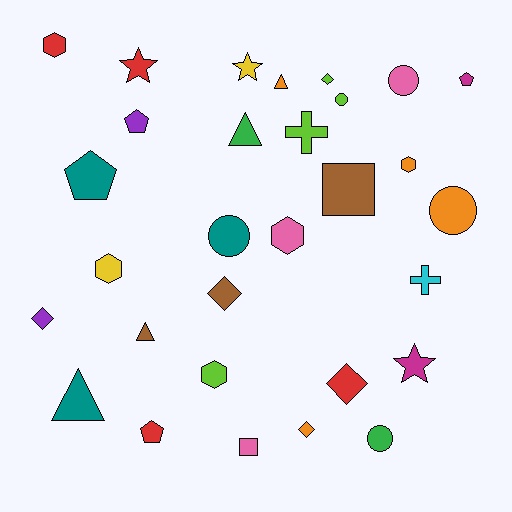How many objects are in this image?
There are 30 objects.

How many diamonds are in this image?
There are 5 diamonds.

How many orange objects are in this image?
There are 4 orange objects.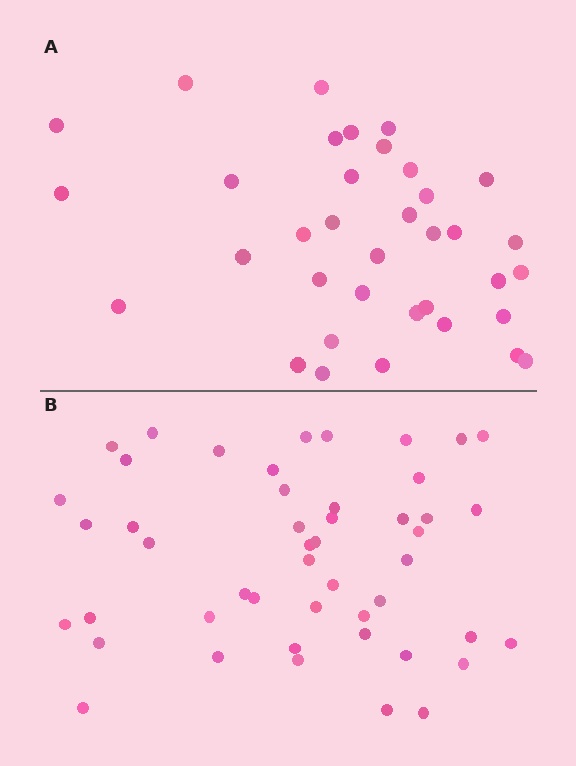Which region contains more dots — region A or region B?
Region B (the bottom region) has more dots.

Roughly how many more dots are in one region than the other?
Region B has roughly 12 or so more dots than region A.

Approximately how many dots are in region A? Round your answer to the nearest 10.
About 40 dots. (The exact count is 36, which rounds to 40.)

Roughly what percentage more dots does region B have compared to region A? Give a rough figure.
About 35% more.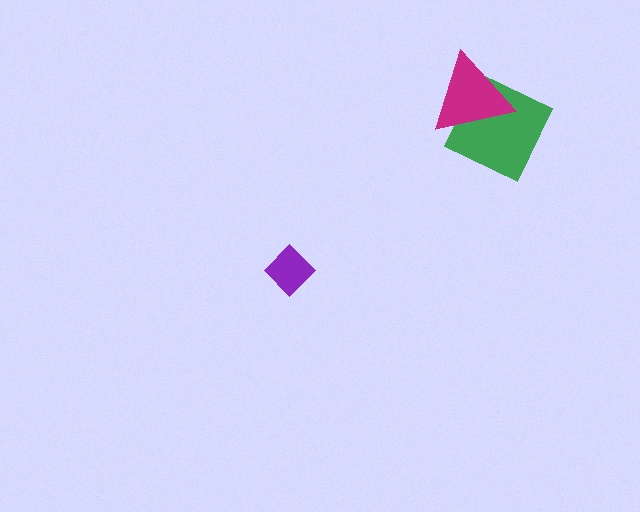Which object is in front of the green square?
The magenta triangle is in front of the green square.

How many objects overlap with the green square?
1 object overlaps with the green square.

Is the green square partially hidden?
Yes, it is partially covered by another shape.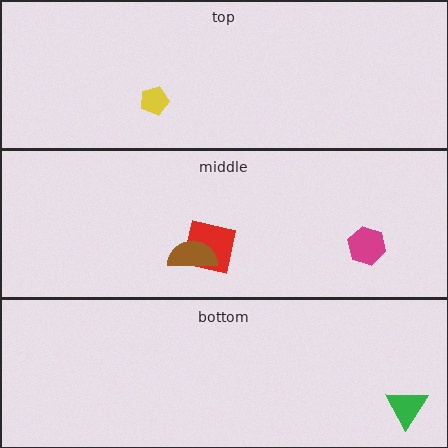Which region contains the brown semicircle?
The middle region.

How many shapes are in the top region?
1.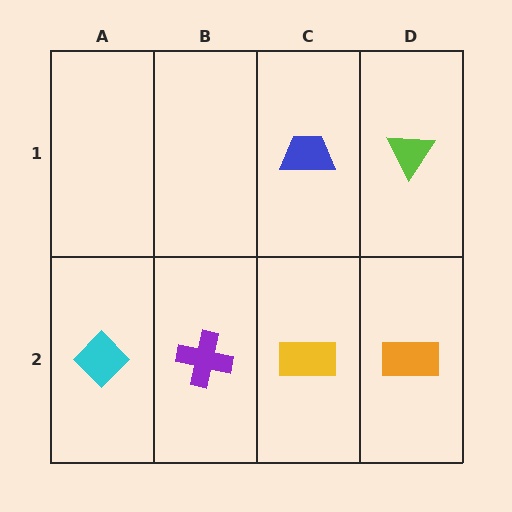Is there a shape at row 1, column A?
No, that cell is empty.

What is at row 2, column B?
A purple cross.